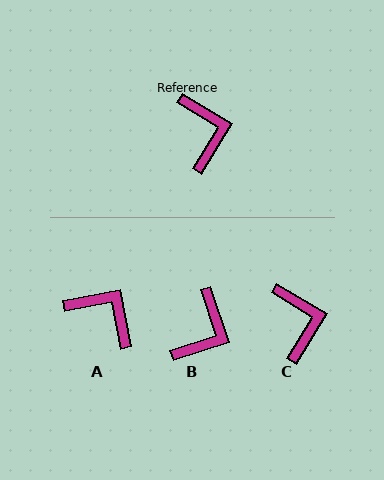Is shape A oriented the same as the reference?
No, it is off by about 42 degrees.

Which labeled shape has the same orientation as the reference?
C.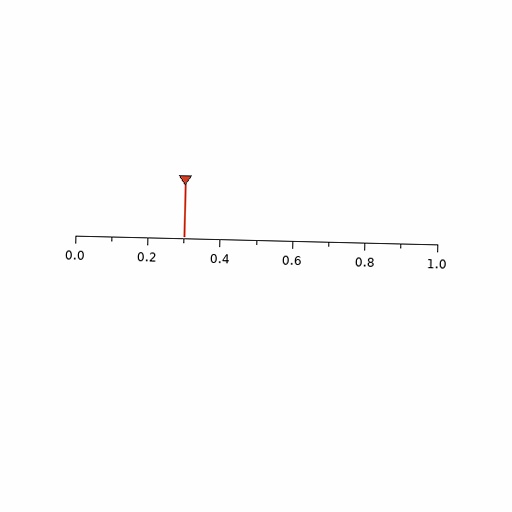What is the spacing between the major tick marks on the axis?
The major ticks are spaced 0.2 apart.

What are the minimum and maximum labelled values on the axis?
The axis runs from 0.0 to 1.0.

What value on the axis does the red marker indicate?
The marker indicates approximately 0.3.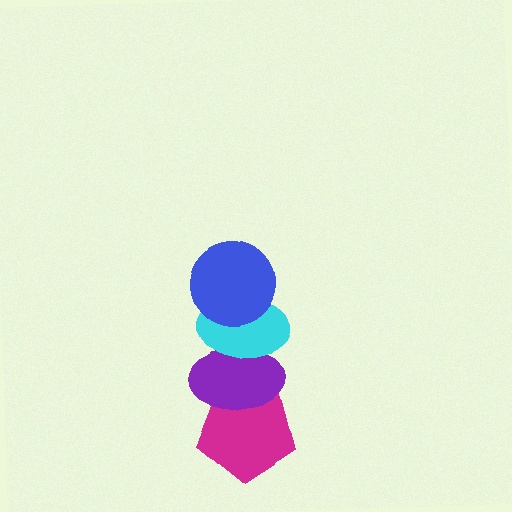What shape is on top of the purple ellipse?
The cyan ellipse is on top of the purple ellipse.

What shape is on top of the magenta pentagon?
The purple ellipse is on top of the magenta pentagon.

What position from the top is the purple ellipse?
The purple ellipse is 3rd from the top.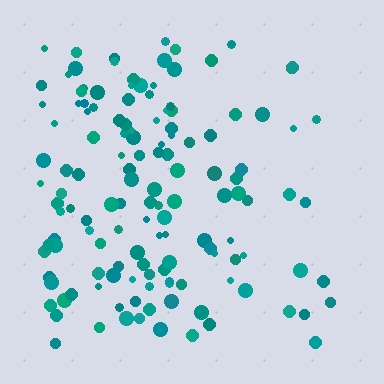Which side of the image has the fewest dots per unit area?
The right.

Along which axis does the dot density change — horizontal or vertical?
Horizontal.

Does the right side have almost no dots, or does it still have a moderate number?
Still a moderate number, just noticeably fewer than the left.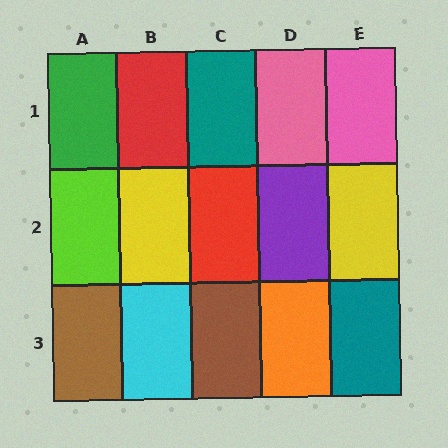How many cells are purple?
1 cell is purple.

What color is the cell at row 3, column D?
Orange.